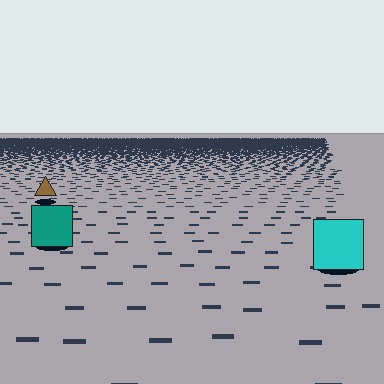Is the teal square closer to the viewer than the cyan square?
No. The cyan square is closer — you can tell from the texture gradient: the ground texture is coarser near it.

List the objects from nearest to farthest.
From nearest to farthest: the cyan square, the teal square, the brown triangle.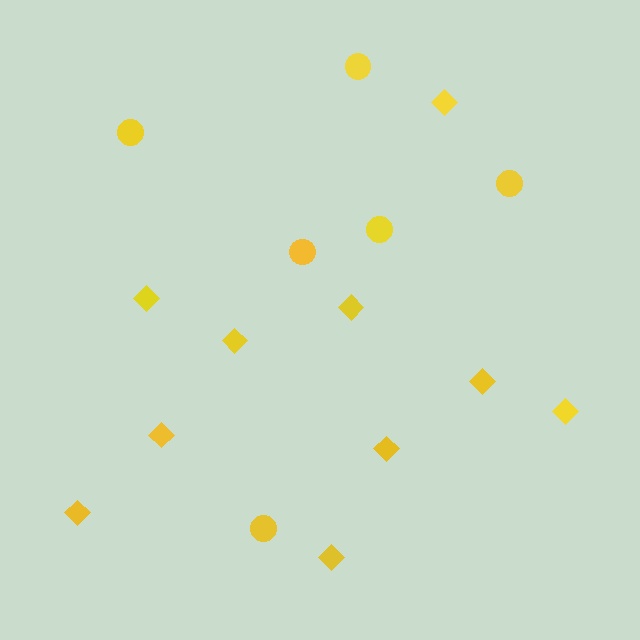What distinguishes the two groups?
There are 2 groups: one group of circles (6) and one group of diamonds (10).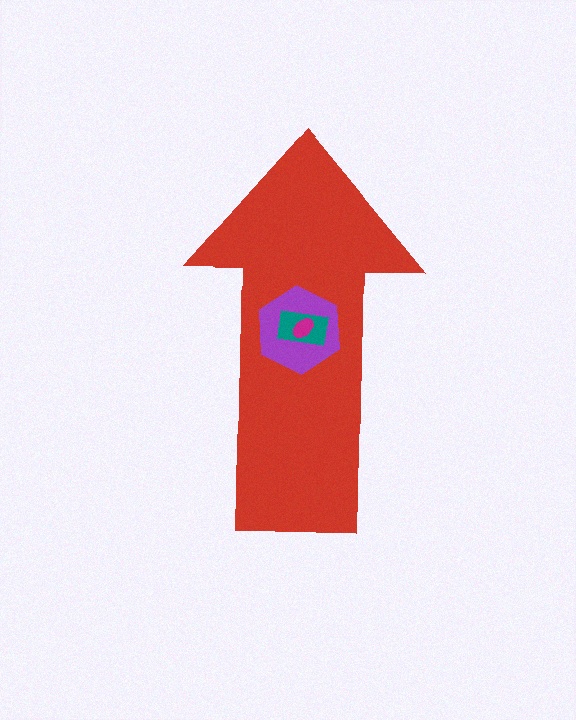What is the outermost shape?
The red arrow.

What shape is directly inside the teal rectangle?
The magenta ellipse.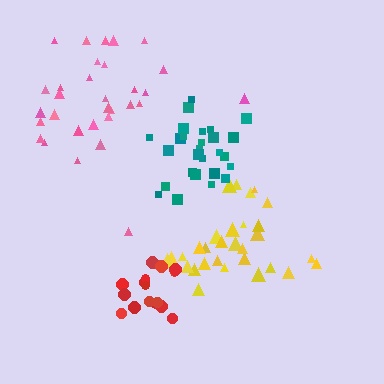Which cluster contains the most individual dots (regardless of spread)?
Pink (31).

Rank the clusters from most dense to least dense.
teal, red, yellow, pink.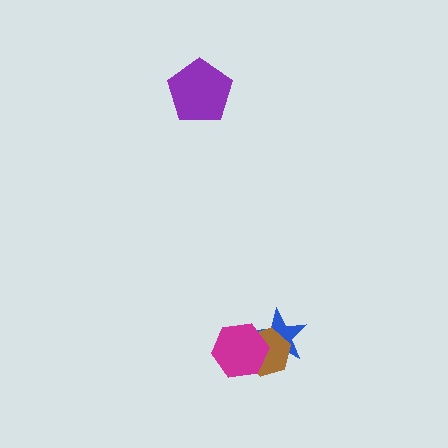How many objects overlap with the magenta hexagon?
2 objects overlap with the magenta hexagon.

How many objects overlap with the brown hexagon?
2 objects overlap with the brown hexagon.